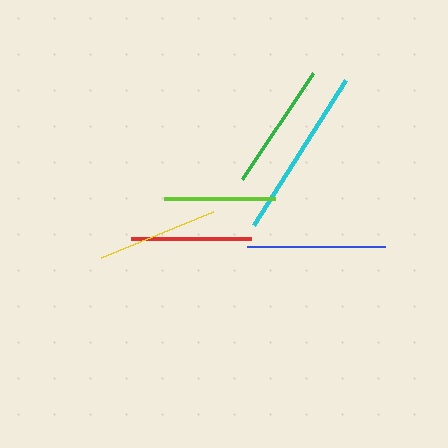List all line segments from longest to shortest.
From longest to shortest: cyan, blue, green, yellow, red, lime.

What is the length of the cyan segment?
The cyan segment is approximately 171 pixels long.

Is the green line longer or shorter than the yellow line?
The green line is longer than the yellow line.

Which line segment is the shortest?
The lime line is the shortest at approximately 110 pixels.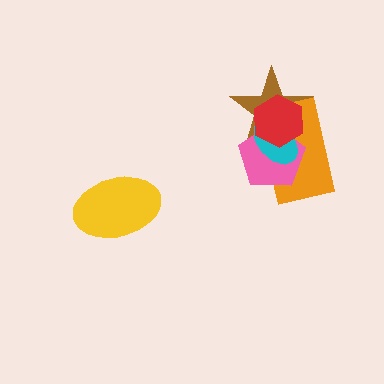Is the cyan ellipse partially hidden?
Yes, it is partially covered by another shape.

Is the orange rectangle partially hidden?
Yes, it is partially covered by another shape.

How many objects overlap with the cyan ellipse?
4 objects overlap with the cyan ellipse.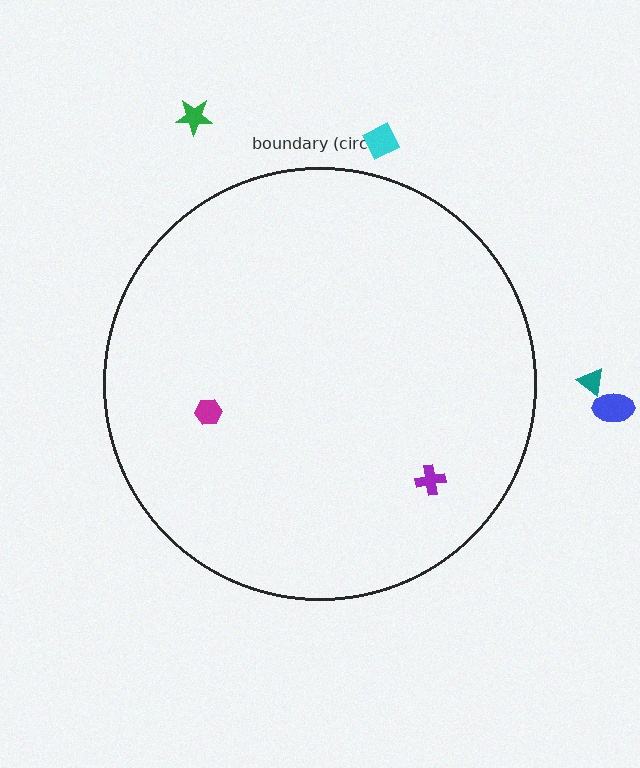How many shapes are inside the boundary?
2 inside, 4 outside.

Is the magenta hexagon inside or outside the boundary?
Inside.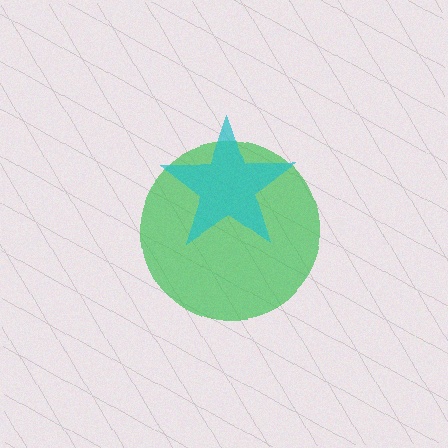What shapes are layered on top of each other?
The layered shapes are: a green circle, a cyan star.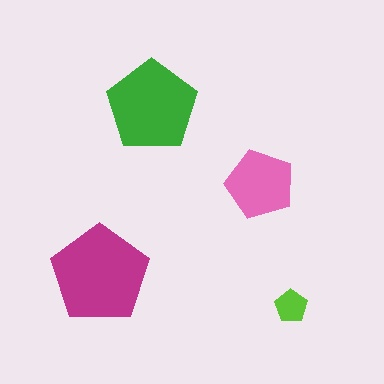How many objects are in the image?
There are 4 objects in the image.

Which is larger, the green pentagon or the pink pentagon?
The green one.